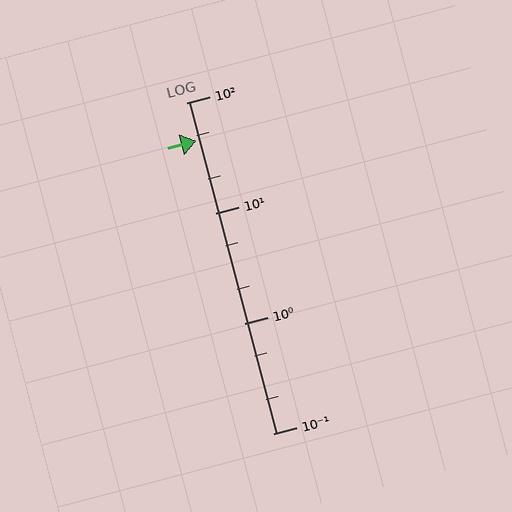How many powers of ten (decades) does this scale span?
The scale spans 3 decades, from 0.1 to 100.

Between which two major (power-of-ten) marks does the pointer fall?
The pointer is between 10 and 100.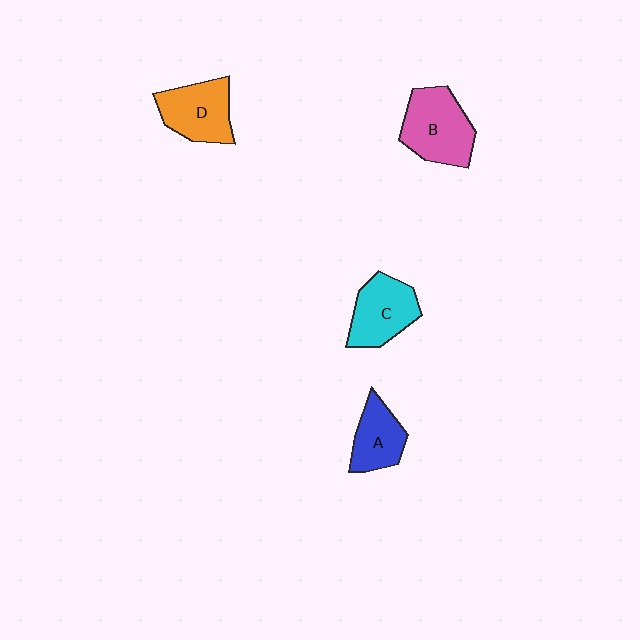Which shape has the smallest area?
Shape A (blue).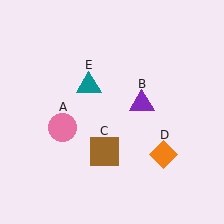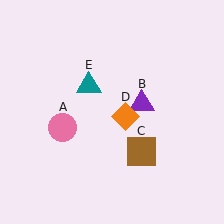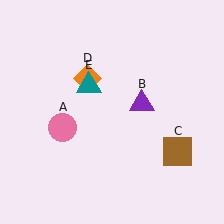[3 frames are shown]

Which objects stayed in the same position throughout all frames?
Pink circle (object A) and purple triangle (object B) and teal triangle (object E) remained stationary.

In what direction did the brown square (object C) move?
The brown square (object C) moved right.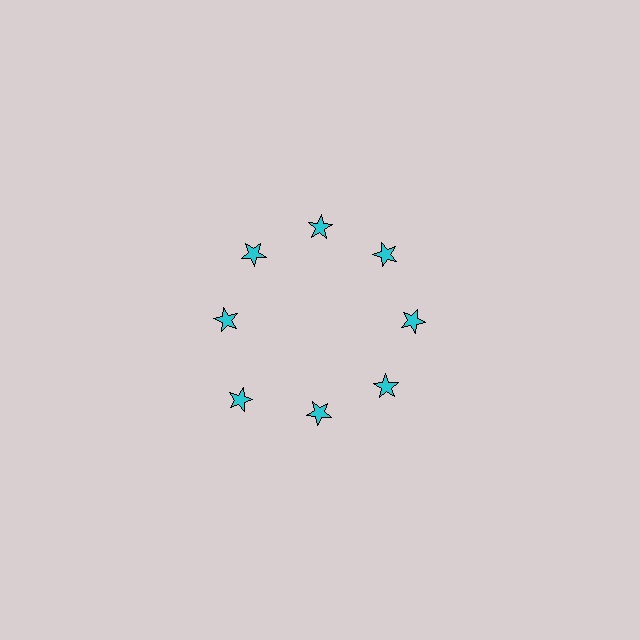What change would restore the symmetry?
The symmetry would be restored by moving it inward, back onto the ring so that all 8 stars sit at equal angles and equal distance from the center.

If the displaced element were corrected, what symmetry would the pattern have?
It would have 8-fold rotational symmetry — the pattern would map onto itself every 45 degrees.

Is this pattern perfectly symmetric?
No. The 8 cyan stars are arranged in a ring, but one element near the 8 o'clock position is pushed outward from the center, breaking the 8-fold rotational symmetry.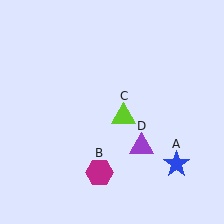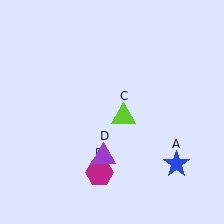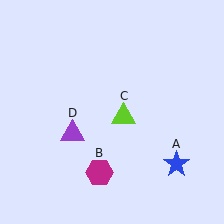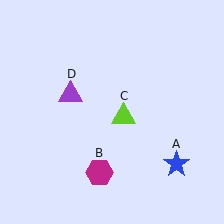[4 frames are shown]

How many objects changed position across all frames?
1 object changed position: purple triangle (object D).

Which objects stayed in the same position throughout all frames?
Blue star (object A) and magenta hexagon (object B) and lime triangle (object C) remained stationary.